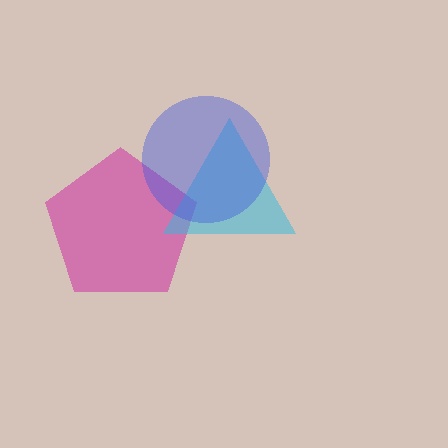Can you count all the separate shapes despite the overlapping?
Yes, there are 3 separate shapes.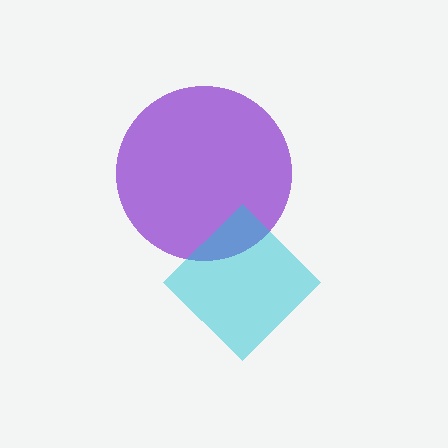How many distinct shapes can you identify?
There are 2 distinct shapes: a purple circle, a cyan diamond.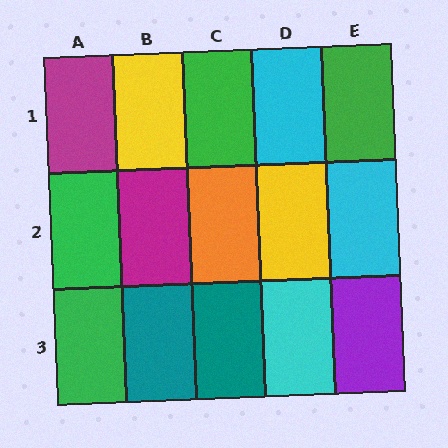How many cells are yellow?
2 cells are yellow.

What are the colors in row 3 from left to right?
Green, teal, teal, cyan, purple.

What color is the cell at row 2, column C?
Orange.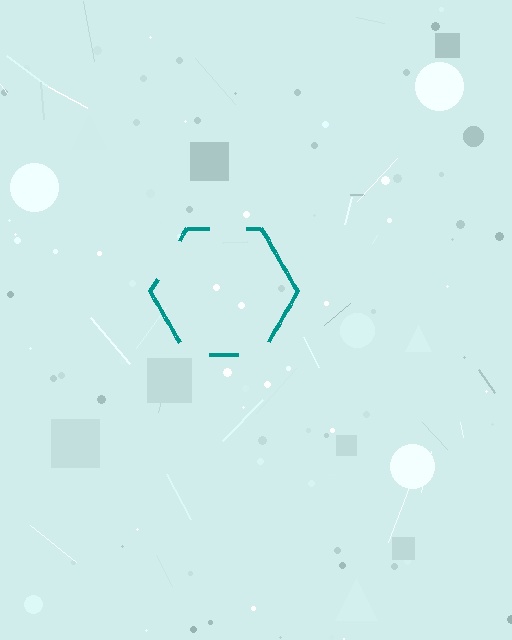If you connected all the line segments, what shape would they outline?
They would outline a hexagon.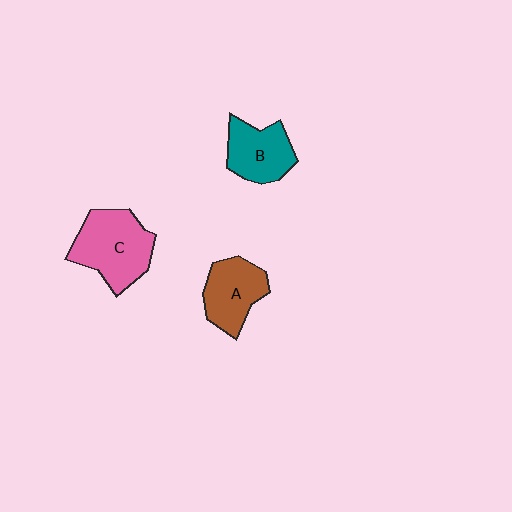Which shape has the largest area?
Shape C (pink).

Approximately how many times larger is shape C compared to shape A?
Approximately 1.4 times.